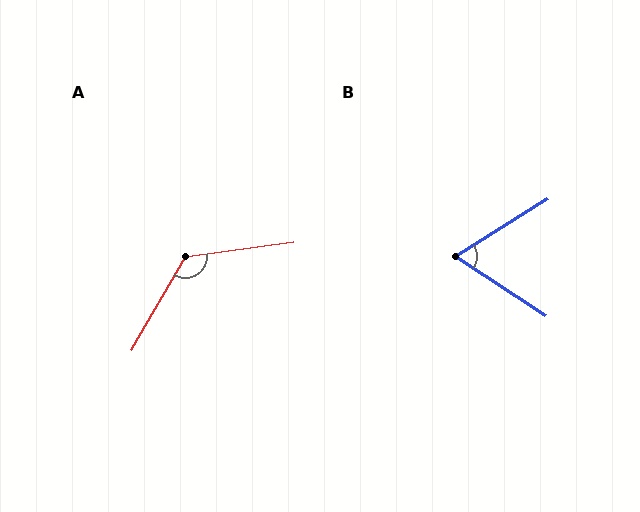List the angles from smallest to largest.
B (65°), A (128°).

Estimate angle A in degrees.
Approximately 128 degrees.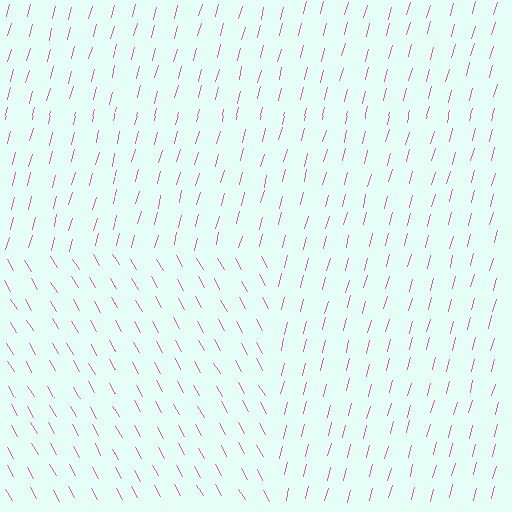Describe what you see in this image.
The image is filled with small pink line segments. A rectangle region in the image has lines oriented differently from the surrounding lines, creating a visible texture boundary.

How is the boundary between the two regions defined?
The boundary is defined purely by a change in line orientation (approximately 45 degrees difference). All lines are the same color and thickness.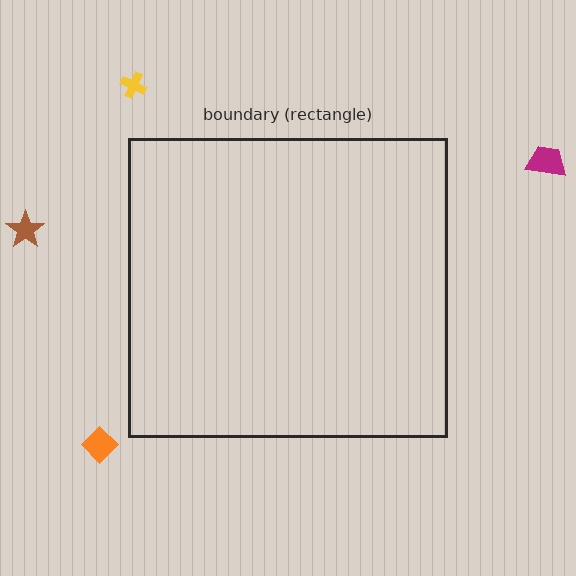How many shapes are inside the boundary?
0 inside, 4 outside.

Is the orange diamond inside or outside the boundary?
Outside.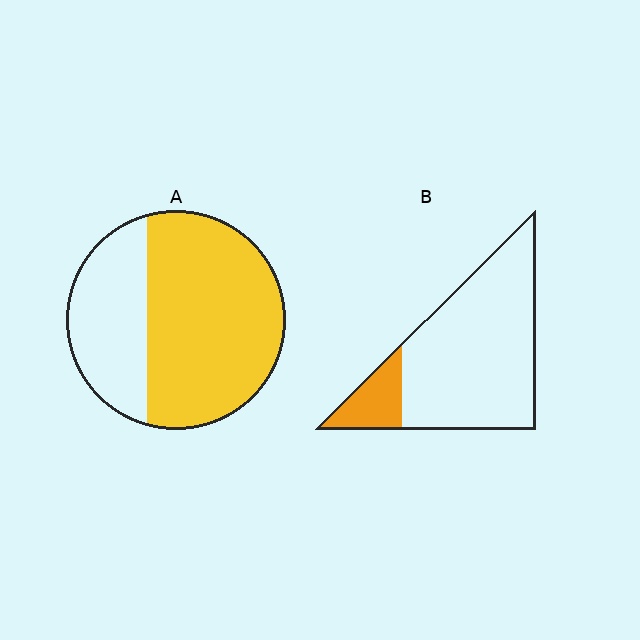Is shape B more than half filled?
No.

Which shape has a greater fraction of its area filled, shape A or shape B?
Shape A.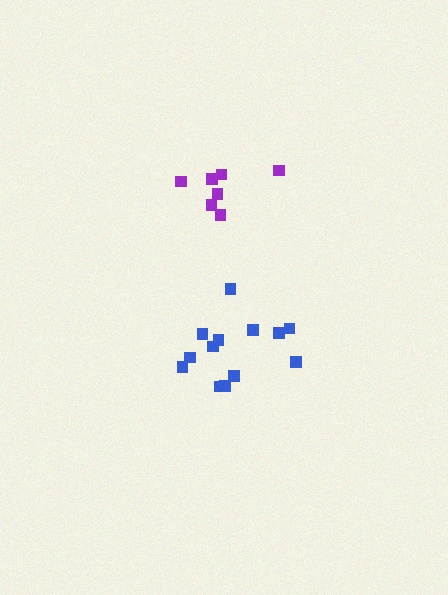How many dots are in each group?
Group 1: 13 dots, Group 2: 7 dots (20 total).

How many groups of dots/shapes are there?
There are 2 groups.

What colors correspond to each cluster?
The clusters are colored: blue, purple.